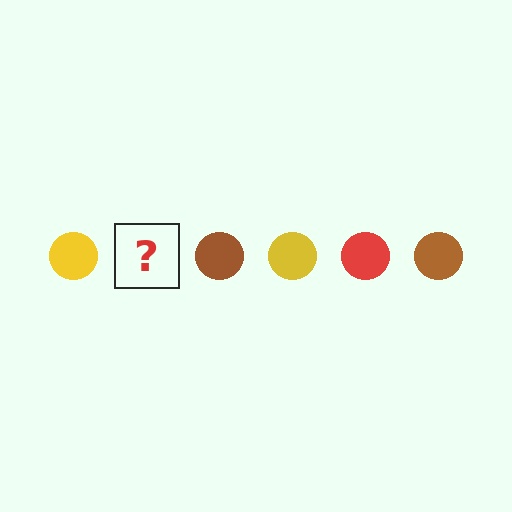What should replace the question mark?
The question mark should be replaced with a red circle.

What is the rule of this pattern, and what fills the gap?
The rule is that the pattern cycles through yellow, red, brown circles. The gap should be filled with a red circle.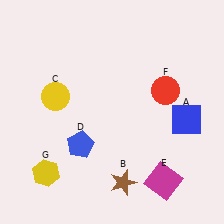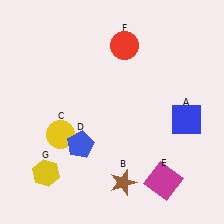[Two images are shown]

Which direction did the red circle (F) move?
The red circle (F) moved up.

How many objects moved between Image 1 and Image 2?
2 objects moved between the two images.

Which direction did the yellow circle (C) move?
The yellow circle (C) moved down.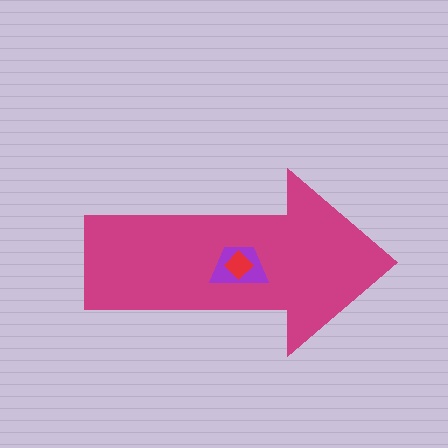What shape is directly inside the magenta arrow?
The purple trapezoid.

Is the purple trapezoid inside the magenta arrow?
Yes.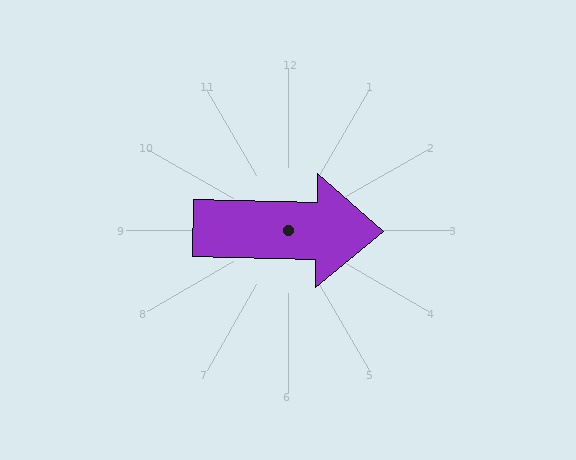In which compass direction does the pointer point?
East.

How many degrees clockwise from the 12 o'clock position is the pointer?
Approximately 91 degrees.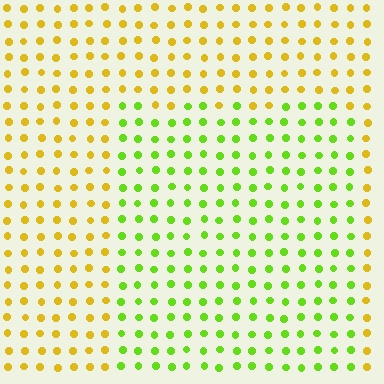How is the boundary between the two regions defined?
The boundary is defined purely by a slight shift in hue (about 48 degrees). Spacing, size, and orientation are identical on both sides.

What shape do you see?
I see a rectangle.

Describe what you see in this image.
The image is filled with small yellow elements in a uniform arrangement. A rectangle-shaped region is visible where the elements are tinted to a slightly different hue, forming a subtle color boundary.